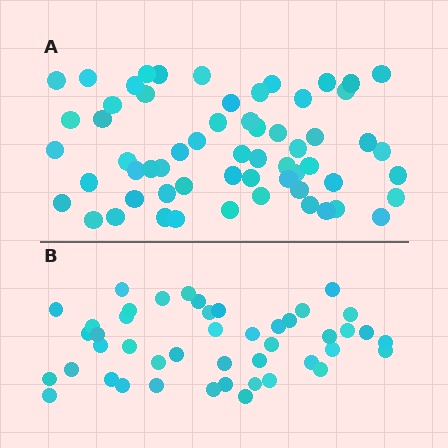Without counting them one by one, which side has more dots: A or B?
Region A (the top region) has more dots.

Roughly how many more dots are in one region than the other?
Region A has approximately 15 more dots than region B.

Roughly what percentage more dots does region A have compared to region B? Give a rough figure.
About 35% more.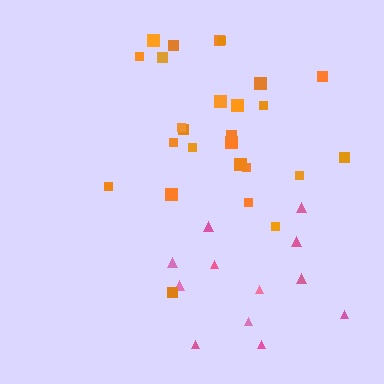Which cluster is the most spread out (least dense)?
Pink.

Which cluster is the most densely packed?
Orange.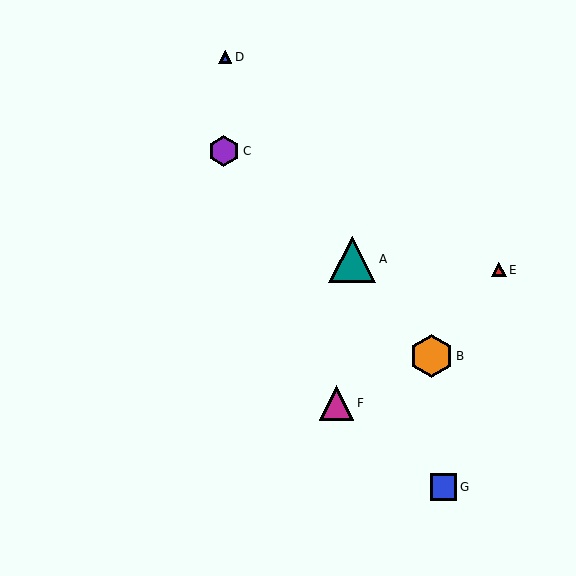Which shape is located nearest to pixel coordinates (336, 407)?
The magenta triangle (labeled F) at (337, 403) is nearest to that location.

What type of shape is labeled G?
Shape G is a blue square.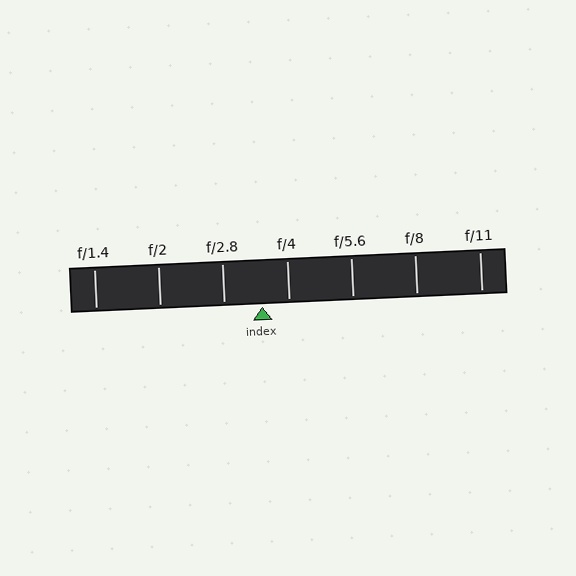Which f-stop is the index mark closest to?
The index mark is closest to f/4.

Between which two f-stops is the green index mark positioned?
The index mark is between f/2.8 and f/4.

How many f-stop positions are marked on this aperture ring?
There are 7 f-stop positions marked.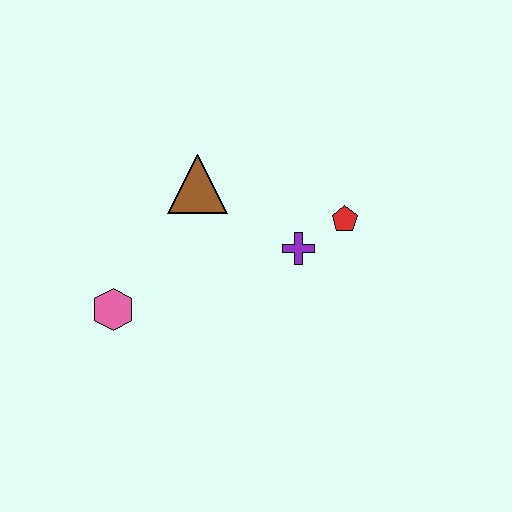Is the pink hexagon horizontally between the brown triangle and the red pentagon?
No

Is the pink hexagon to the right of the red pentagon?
No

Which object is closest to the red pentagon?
The purple cross is closest to the red pentagon.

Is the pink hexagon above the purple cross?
No